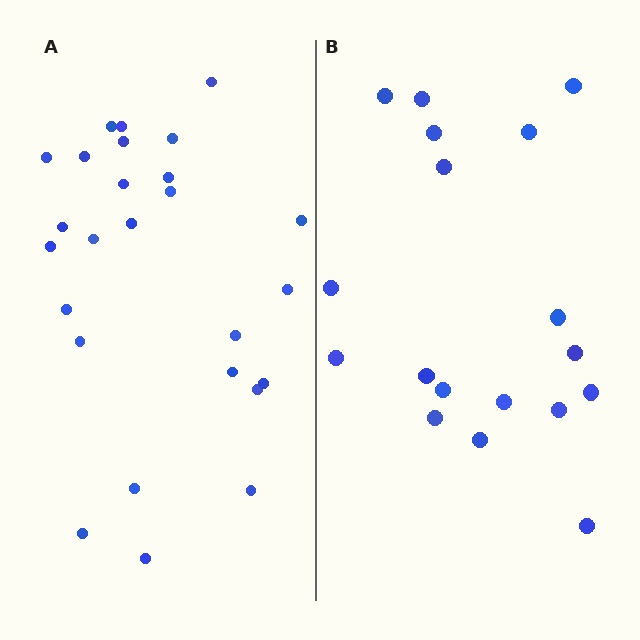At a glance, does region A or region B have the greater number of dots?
Region A (the left region) has more dots.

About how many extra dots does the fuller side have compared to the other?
Region A has roughly 8 or so more dots than region B.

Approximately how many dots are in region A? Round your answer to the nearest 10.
About 30 dots. (The exact count is 26, which rounds to 30.)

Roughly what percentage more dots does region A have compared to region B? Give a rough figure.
About 45% more.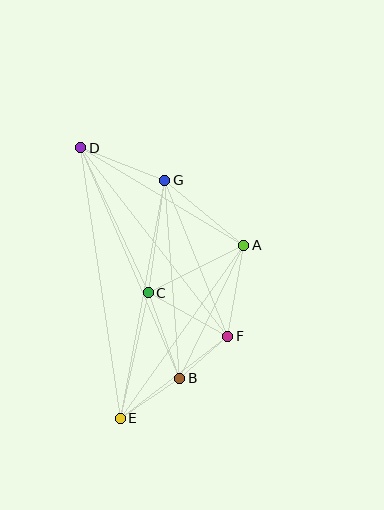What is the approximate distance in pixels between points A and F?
The distance between A and F is approximately 92 pixels.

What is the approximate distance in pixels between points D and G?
The distance between D and G is approximately 90 pixels.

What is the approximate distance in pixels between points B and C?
The distance between B and C is approximately 91 pixels.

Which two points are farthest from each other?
Points D and E are farthest from each other.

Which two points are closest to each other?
Points B and F are closest to each other.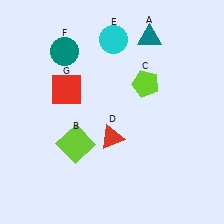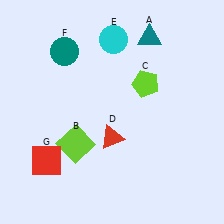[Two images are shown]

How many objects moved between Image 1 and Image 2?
1 object moved between the two images.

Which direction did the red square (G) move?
The red square (G) moved down.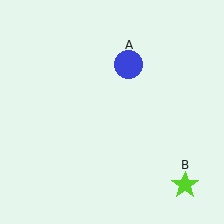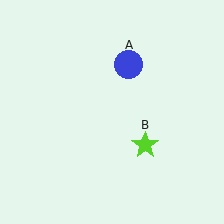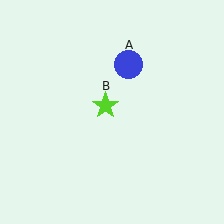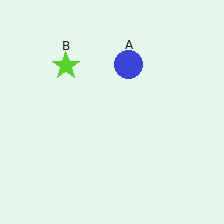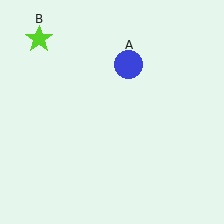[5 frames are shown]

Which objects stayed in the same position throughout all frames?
Blue circle (object A) remained stationary.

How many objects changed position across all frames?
1 object changed position: lime star (object B).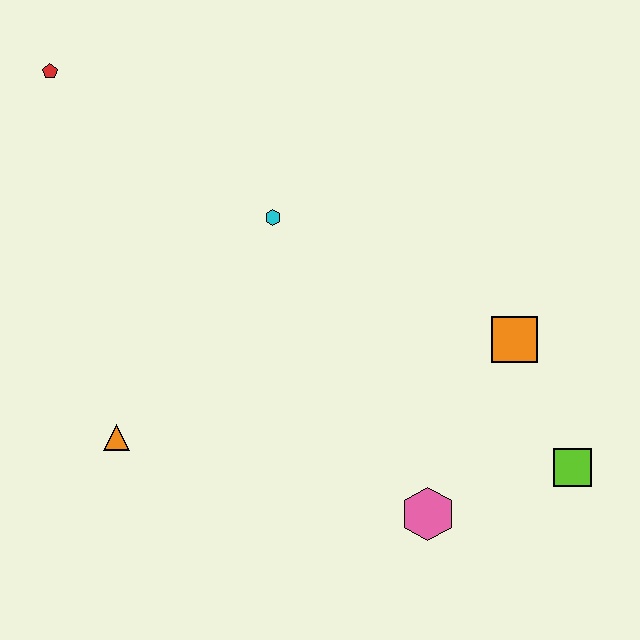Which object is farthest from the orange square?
The red pentagon is farthest from the orange square.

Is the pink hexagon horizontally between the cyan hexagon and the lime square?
Yes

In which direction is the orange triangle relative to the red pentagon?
The orange triangle is below the red pentagon.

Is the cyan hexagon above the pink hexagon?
Yes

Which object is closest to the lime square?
The orange square is closest to the lime square.